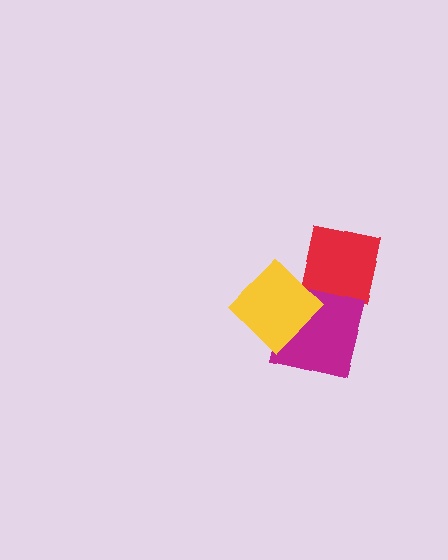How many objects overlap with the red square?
0 objects overlap with the red square.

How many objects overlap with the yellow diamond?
1 object overlaps with the yellow diamond.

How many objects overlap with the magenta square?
1 object overlaps with the magenta square.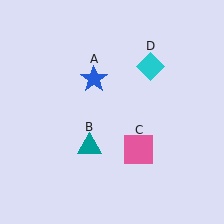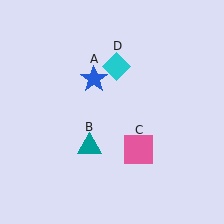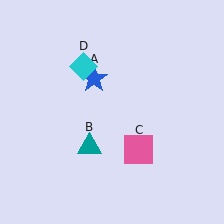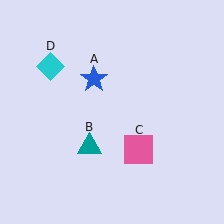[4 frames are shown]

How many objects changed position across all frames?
1 object changed position: cyan diamond (object D).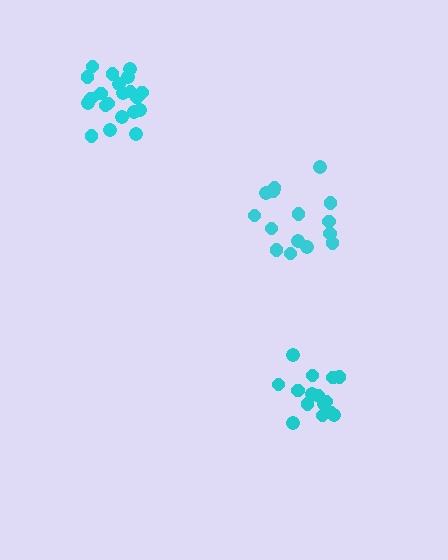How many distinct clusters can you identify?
There are 3 distinct clusters.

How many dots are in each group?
Group 1: 15 dots, Group 2: 21 dots, Group 3: 15 dots (51 total).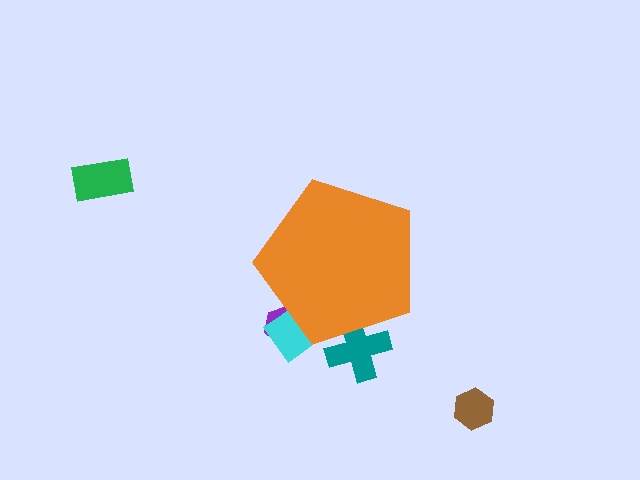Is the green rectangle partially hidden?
No, the green rectangle is fully visible.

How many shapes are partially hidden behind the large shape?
3 shapes are partially hidden.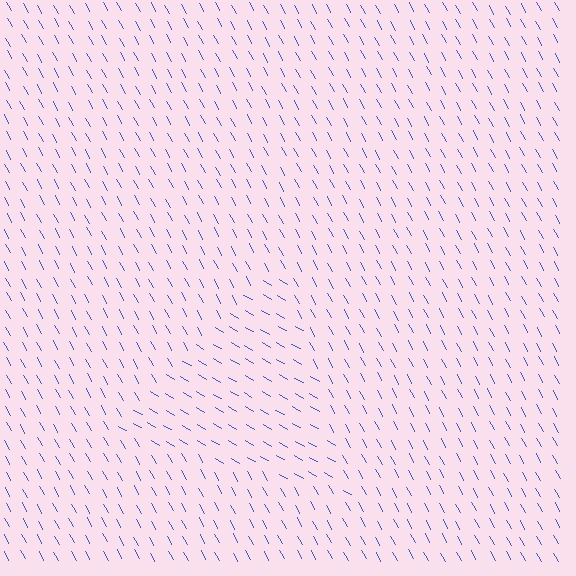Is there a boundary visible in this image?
Yes, there is a texture boundary formed by a change in line orientation.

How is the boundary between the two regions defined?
The boundary is defined purely by a change in line orientation (approximately 31 degrees difference). All lines are the same color and thickness.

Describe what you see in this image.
The image is filled with small blue line segments. A triangle region in the image has lines oriented differently from the surrounding lines, creating a visible texture boundary.